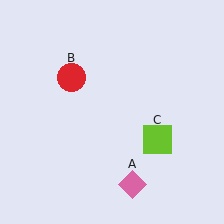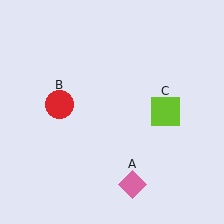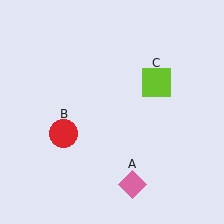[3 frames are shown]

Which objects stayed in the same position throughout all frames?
Pink diamond (object A) remained stationary.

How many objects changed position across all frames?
2 objects changed position: red circle (object B), lime square (object C).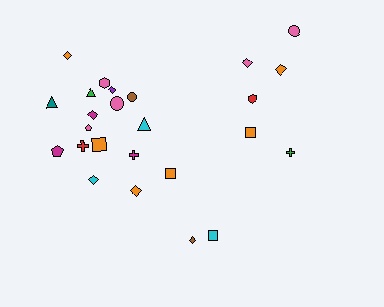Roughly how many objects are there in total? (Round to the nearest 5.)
Roughly 25 objects in total.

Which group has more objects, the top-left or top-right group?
The top-left group.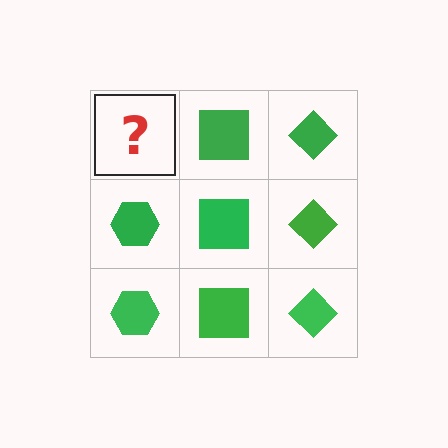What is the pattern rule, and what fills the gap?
The rule is that each column has a consistent shape. The gap should be filled with a green hexagon.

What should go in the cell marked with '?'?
The missing cell should contain a green hexagon.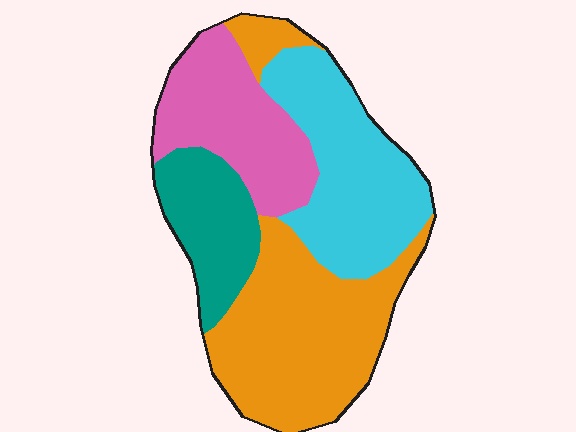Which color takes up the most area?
Orange, at roughly 35%.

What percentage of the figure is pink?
Pink covers about 20% of the figure.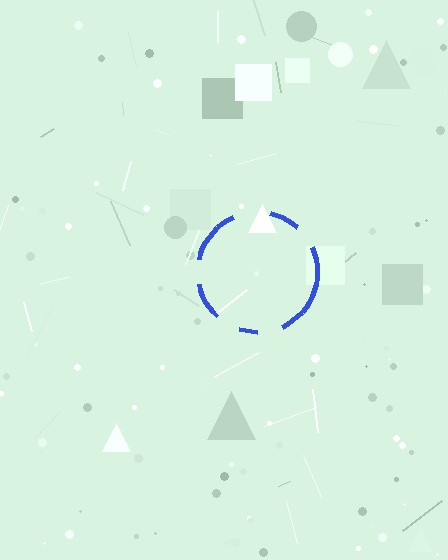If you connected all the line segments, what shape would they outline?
They would outline a circle.